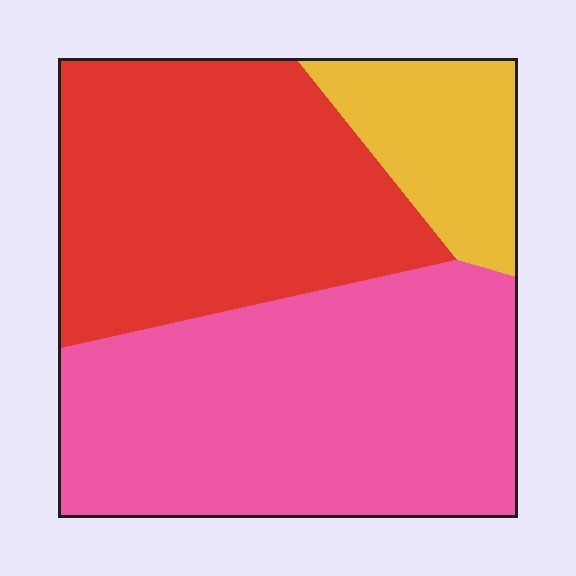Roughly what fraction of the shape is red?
Red covers 39% of the shape.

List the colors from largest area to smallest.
From largest to smallest: pink, red, yellow.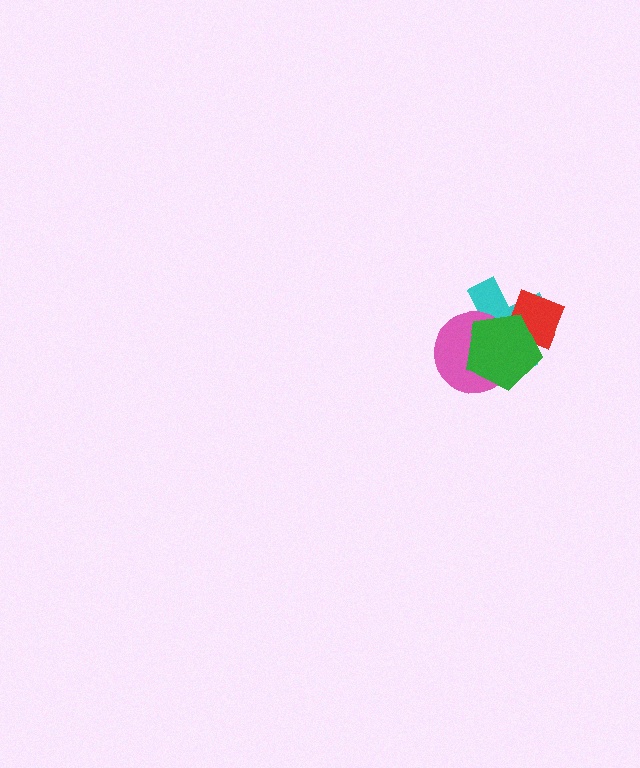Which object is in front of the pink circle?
The green pentagon is in front of the pink circle.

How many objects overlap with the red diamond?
2 objects overlap with the red diamond.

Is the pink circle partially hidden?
Yes, it is partially covered by another shape.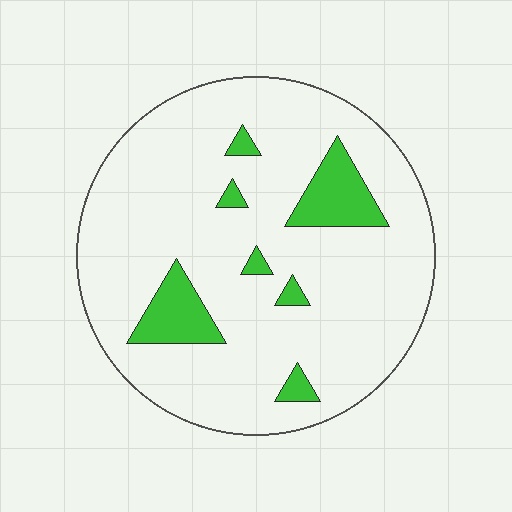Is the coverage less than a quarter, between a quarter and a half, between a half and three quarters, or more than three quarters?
Less than a quarter.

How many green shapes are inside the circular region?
7.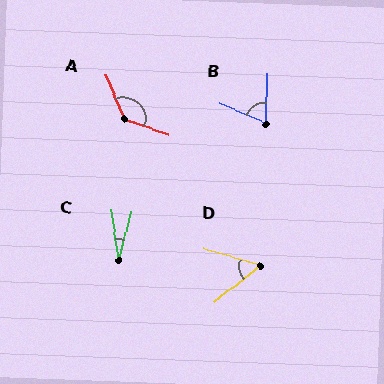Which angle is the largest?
A, at approximately 132 degrees.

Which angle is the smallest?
C, at approximately 23 degrees.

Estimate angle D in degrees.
Approximately 54 degrees.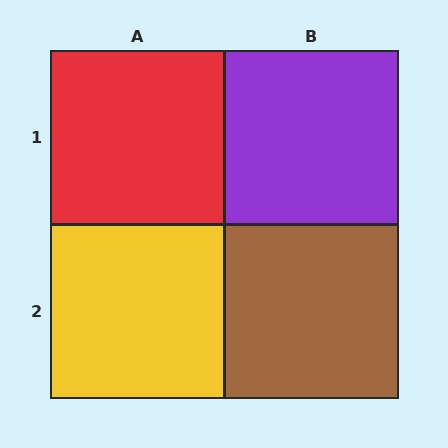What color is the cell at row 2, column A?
Yellow.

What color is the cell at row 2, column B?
Brown.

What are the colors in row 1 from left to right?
Red, purple.